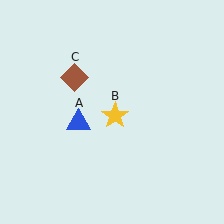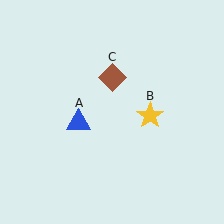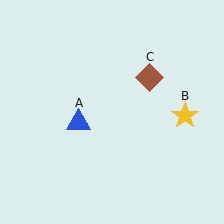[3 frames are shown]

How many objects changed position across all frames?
2 objects changed position: yellow star (object B), brown diamond (object C).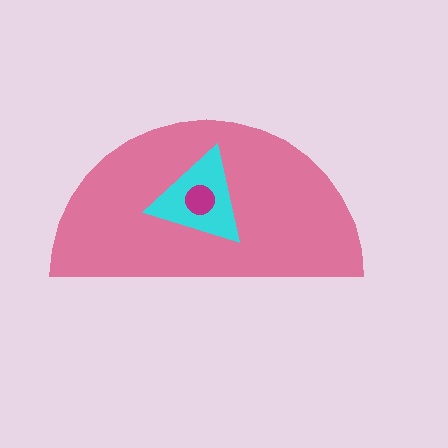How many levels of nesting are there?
3.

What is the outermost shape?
The pink semicircle.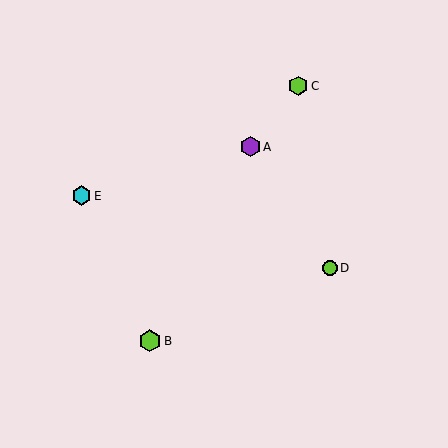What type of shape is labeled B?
Shape B is a lime hexagon.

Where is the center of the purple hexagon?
The center of the purple hexagon is at (250, 147).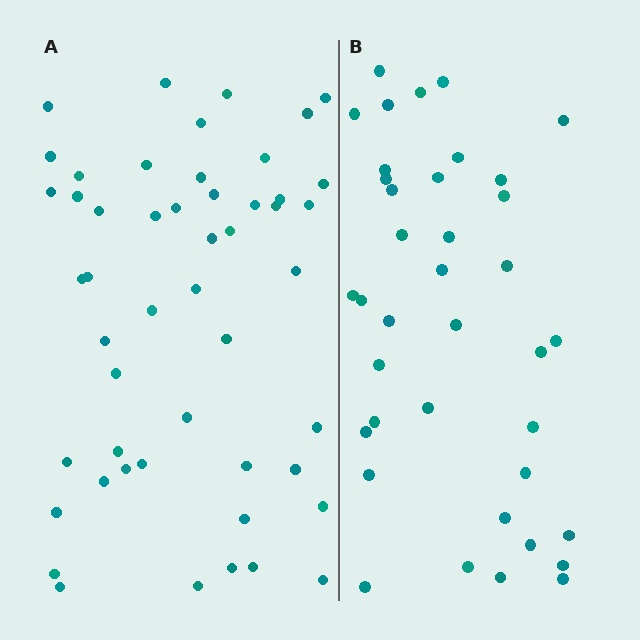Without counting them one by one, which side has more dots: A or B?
Region A (the left region) has more dots.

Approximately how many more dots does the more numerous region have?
Region A has roughly 12 or so more dots than region B.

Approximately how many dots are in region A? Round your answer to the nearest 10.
About 50 dots.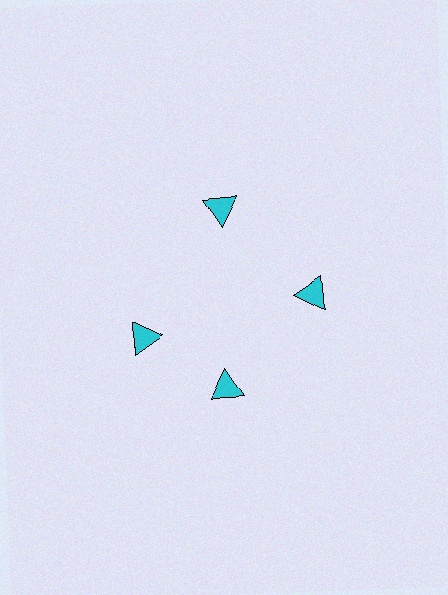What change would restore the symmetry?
The symmetry would be restored by rotating it back into even spacing with its neighbors so that all 4 triangles sit at equal angles and equal distance from the center.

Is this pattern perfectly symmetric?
No. The 4 cyan triangles are arranged in a ring, but one element near the 9 o'clock position is rotated out of alignment along the ring, breaking the 4-fold rotational symmetry.